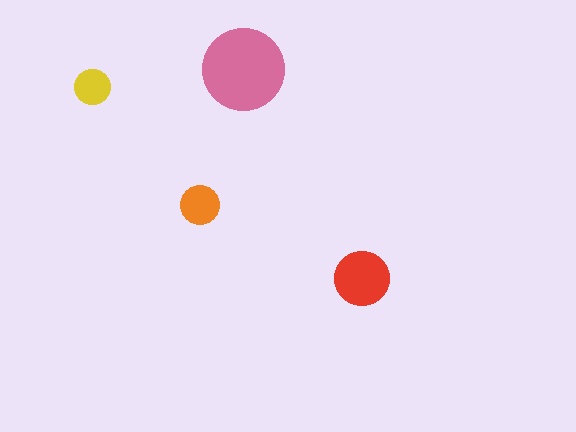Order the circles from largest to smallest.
the pink one, the red one, the orange one, the yellow one.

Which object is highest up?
The pink circle is topmost.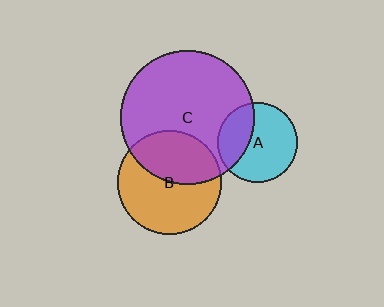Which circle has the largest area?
Circle C (purple).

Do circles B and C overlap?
Yes.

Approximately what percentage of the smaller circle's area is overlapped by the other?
Approximately 40%.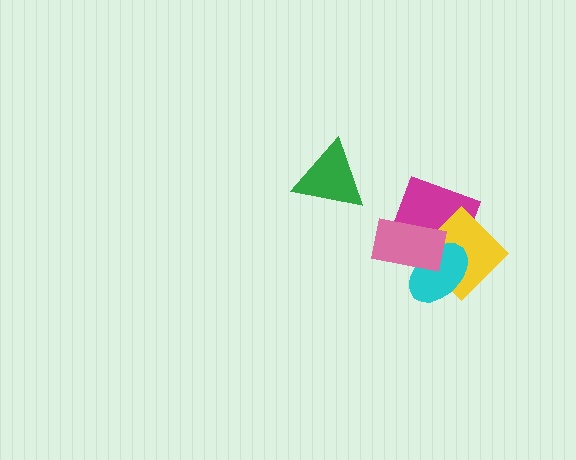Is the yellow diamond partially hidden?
Yes, it is partially covered by another shape.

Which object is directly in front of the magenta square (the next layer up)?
The yellow diamond is directly in front of the magenta square.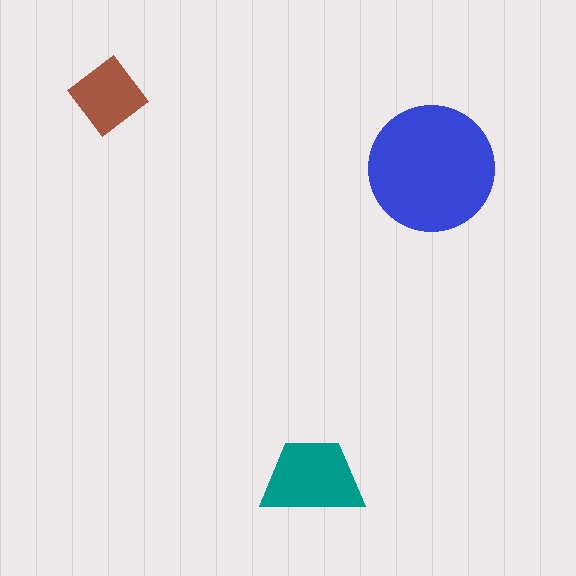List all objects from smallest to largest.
The brown diamond, the teal trapezoid, the blue circle.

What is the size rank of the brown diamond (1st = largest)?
3rd.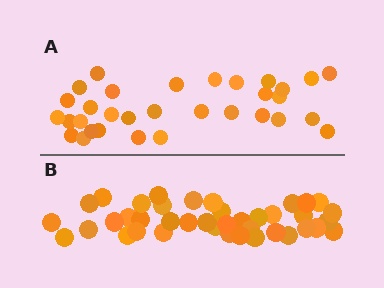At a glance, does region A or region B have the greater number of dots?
Region B (the bottom region) has more dots.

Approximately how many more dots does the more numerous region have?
Region B has roughly 8 or so more dots than region A.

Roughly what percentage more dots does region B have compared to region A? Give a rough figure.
About 25% more.